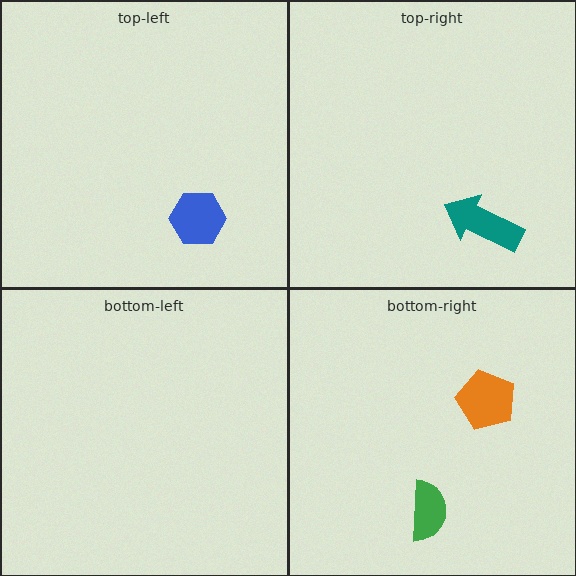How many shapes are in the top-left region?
1.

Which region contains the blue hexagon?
The top-left region.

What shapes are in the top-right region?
The teal arrow.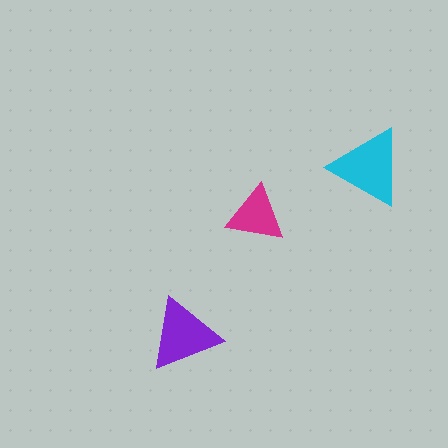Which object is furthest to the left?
The purple triangle is leftmost.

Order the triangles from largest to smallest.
the cyan one, the purple one, the magenta one.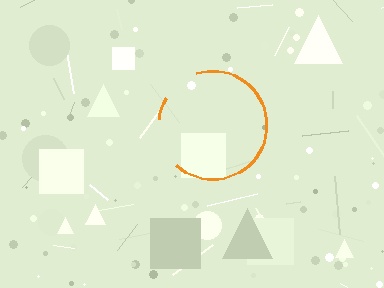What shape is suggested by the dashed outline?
The dashed outline suggests a circle.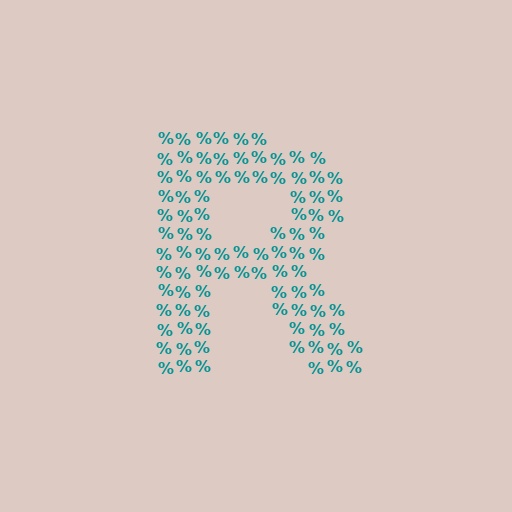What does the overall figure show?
The overall figure shows the letter R.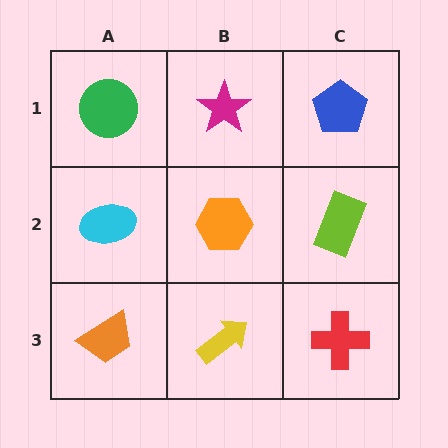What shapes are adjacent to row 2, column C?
A blue pentagon (row 1, column C), a red cross (row 3, column C), an orange hexagon (row 2, column B).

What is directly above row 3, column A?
A cyan ellipse.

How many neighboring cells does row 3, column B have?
3.